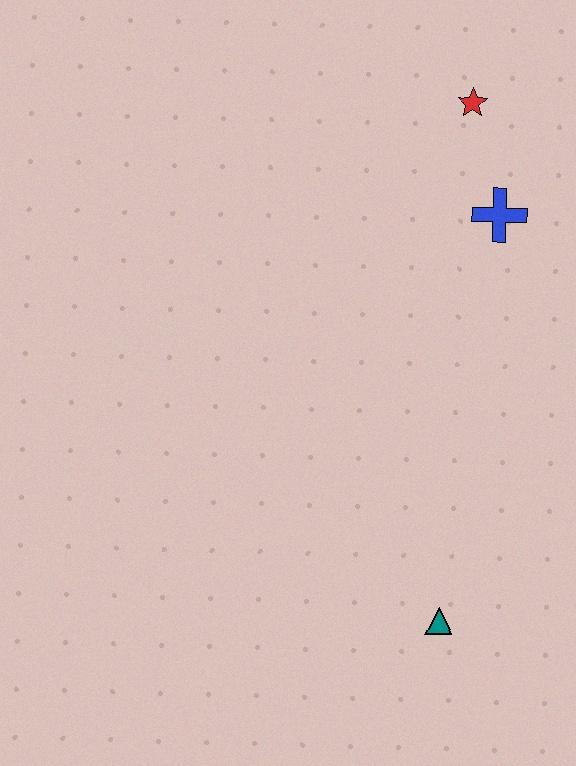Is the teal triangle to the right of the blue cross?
No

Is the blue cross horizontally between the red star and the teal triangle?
No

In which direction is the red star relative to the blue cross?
The red star is above the blue cross.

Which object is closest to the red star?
The blue cross is closest to the red star.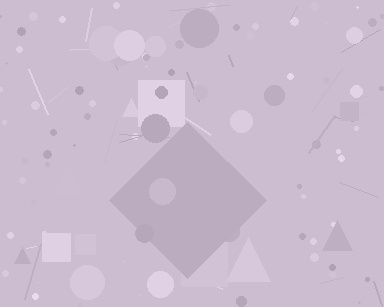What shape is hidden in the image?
A diamond is hidden in the image.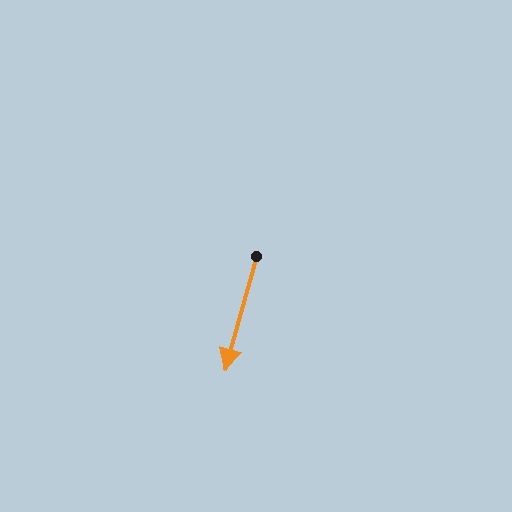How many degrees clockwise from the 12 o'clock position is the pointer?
Approximately 195 degrees.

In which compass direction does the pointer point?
South.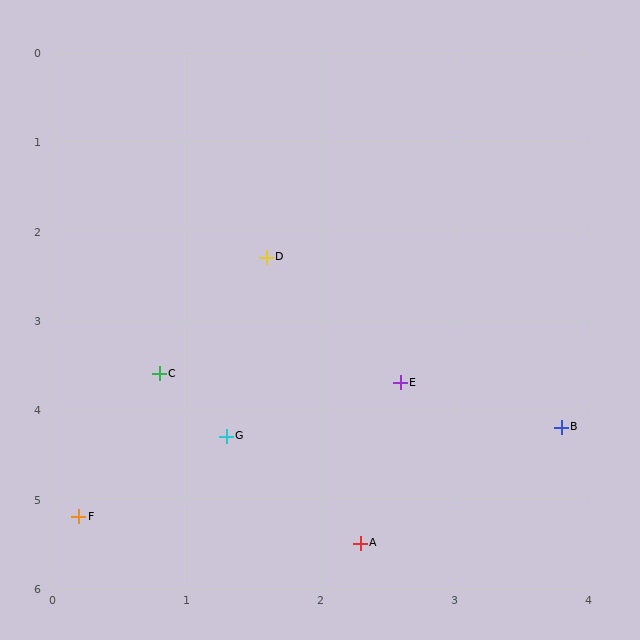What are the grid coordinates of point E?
Point E is at approximately (2.6, 3.7).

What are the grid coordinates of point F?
Point F is at approximately (0.2, 5.2).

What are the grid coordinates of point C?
Point C is at approximately (0.8, 3.6).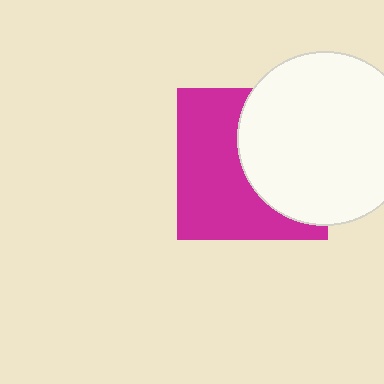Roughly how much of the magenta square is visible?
About half of it is visible (roughly 53%).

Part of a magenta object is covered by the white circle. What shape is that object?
It is a square.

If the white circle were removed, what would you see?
You would see the complete magenta square.